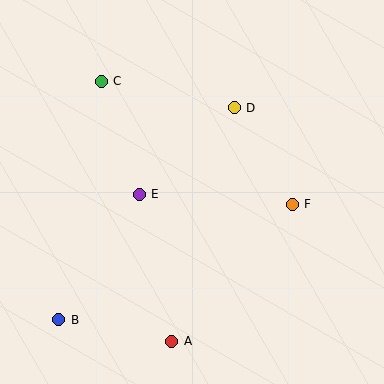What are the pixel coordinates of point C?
Point C is at (101, 81).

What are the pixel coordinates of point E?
Point E is at (139, 194).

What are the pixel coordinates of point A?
Point A is at (172, 341).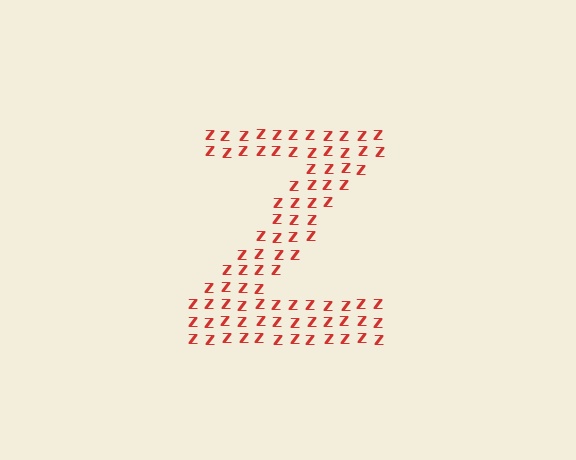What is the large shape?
The large shape is the letter Z.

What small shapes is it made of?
It is made of small letter Z's.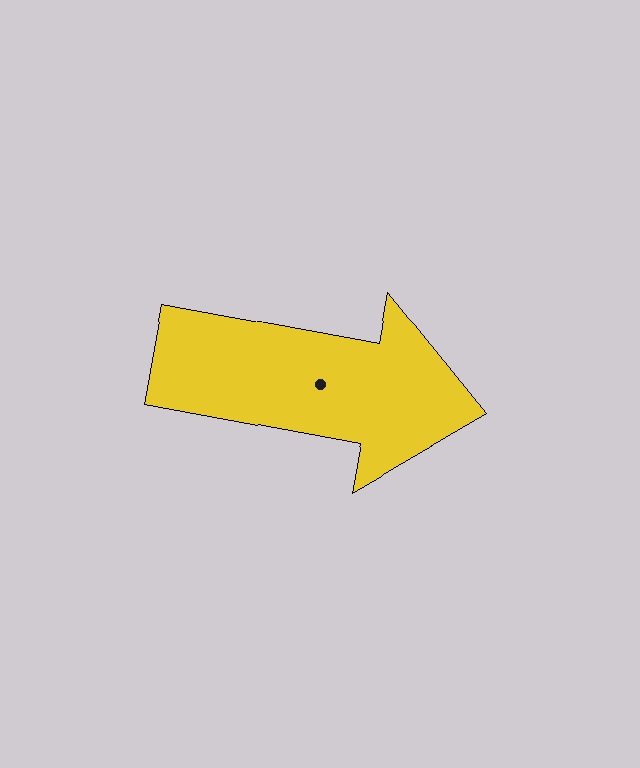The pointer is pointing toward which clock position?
Roughly 3 o'clock.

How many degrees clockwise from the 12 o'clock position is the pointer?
Approximately 100 degrees.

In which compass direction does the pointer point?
East.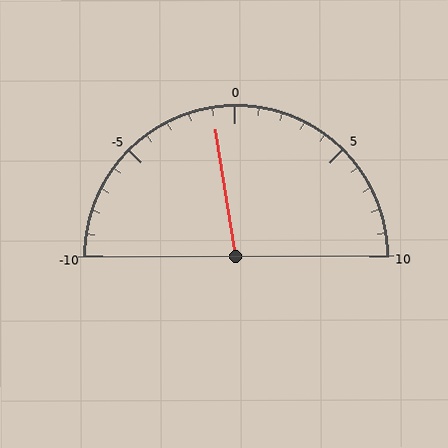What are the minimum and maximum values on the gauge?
The gauge ranges from -10 to 10.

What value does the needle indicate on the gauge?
The needle indicates approximately -1.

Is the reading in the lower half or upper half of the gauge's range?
The reading is in the lower half of the range (-10 to 10).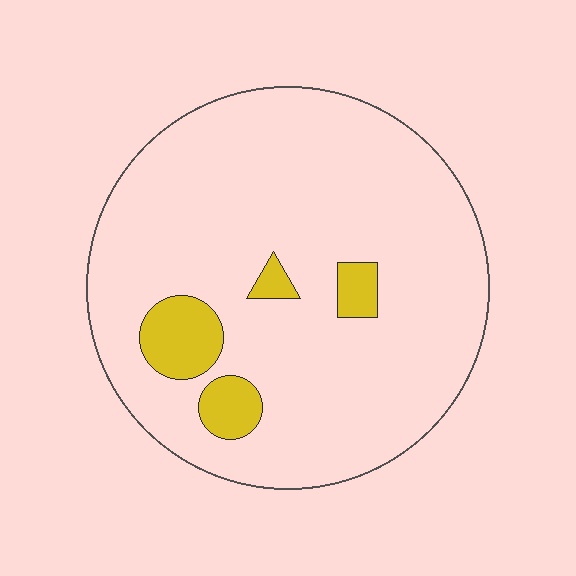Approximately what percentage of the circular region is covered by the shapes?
Approximately 10%.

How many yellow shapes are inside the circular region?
4.